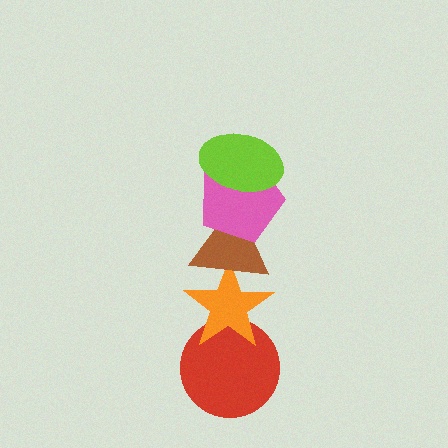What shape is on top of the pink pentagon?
The lime ellipse is on top of the pink pentagon.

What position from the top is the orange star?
The orange star is 4th from the top.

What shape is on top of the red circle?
The orange star is on top of the red circle.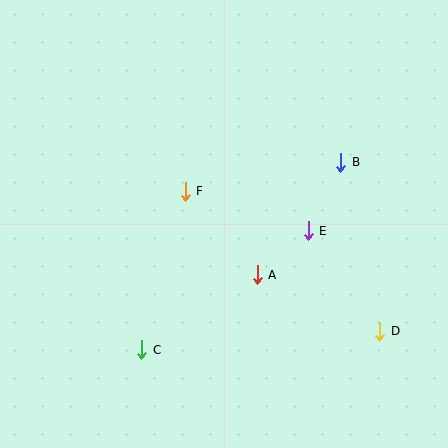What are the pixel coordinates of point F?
Point F is at (185, 191).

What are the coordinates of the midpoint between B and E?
The midpoint between B and E is at (324, 196).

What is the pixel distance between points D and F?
The distance between D and F is 240 pixels.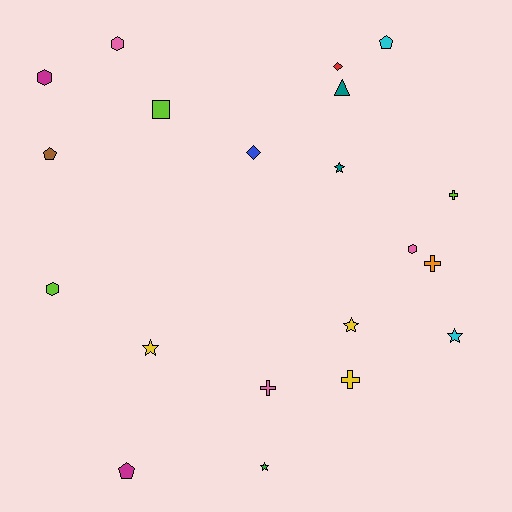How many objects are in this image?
There are 20 objects.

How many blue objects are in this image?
There is 1 blue object.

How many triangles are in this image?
There is 1 triangle.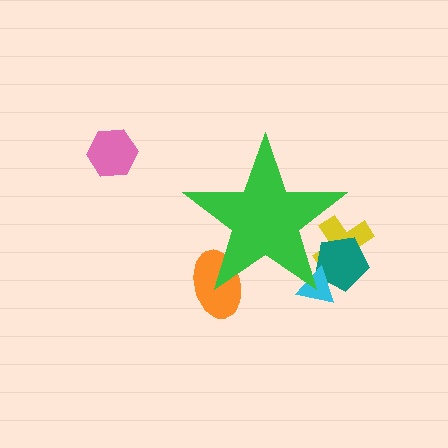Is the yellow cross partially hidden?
Yes, the yellow cross is partially hidden behind the green star.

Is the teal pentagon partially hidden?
Yes, the teal pentagon is partially hidden behind the green star.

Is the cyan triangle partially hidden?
Yes, the cyan triangle is partially hidden behind the green star.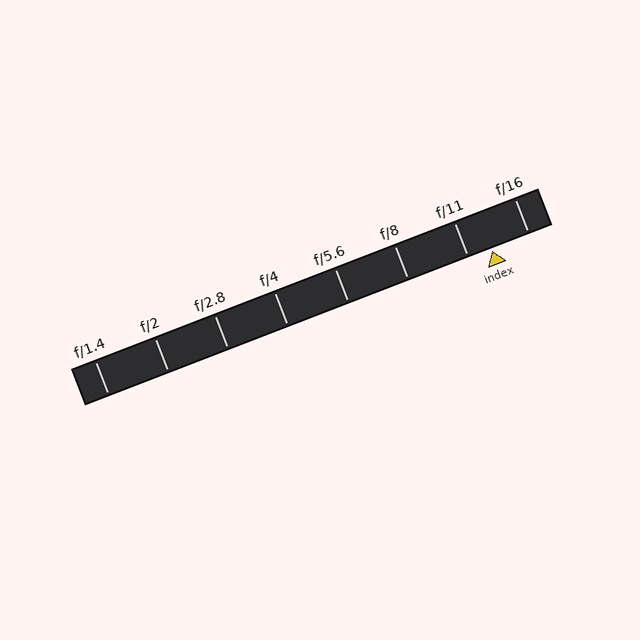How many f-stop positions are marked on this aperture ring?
There are 8 f-stop positions marked.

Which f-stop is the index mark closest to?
The index mark is closest to f/11.